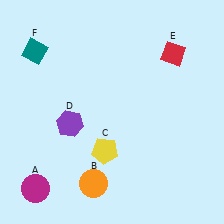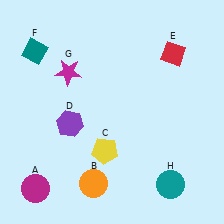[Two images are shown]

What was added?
A magenta star (G), a teal circle (H) were added in Image 2.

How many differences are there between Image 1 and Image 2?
There are 2 differences between the two images.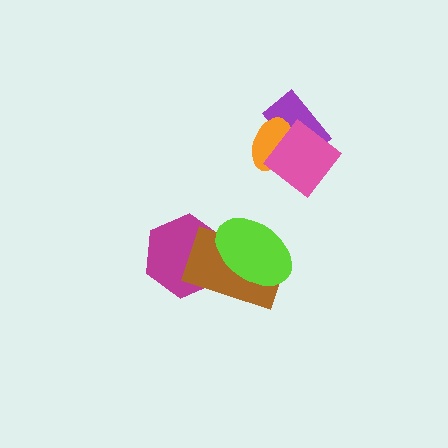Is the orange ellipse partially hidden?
Yes, it is partially covered by another shape.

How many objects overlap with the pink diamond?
2 objects overlap with the pink diamond.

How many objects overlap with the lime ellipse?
2 objects overlap with the lime ellipse.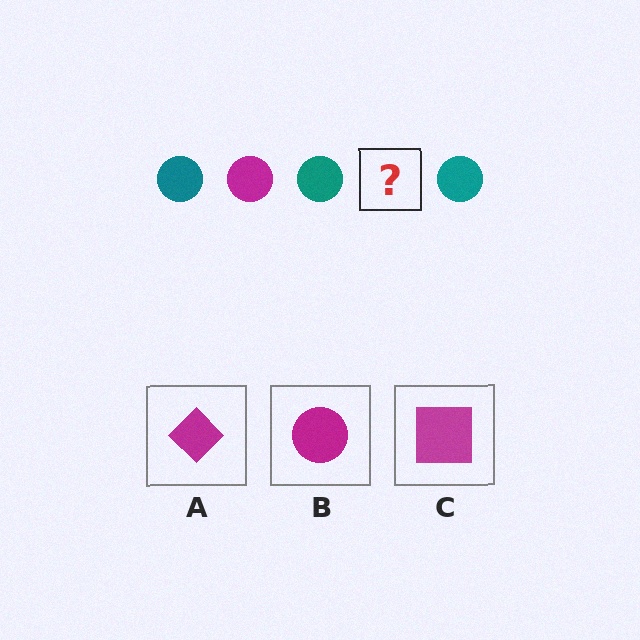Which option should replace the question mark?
Option B.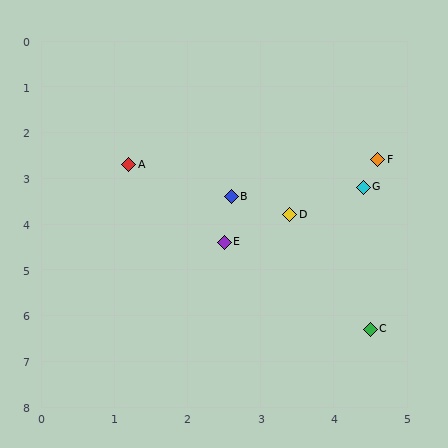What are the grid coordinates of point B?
Point B is at approximately (2.6, 3.4).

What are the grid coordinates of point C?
Point C is at approximately (4.5, 6.3).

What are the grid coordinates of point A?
Point A is at approximately (1.2, 2.7).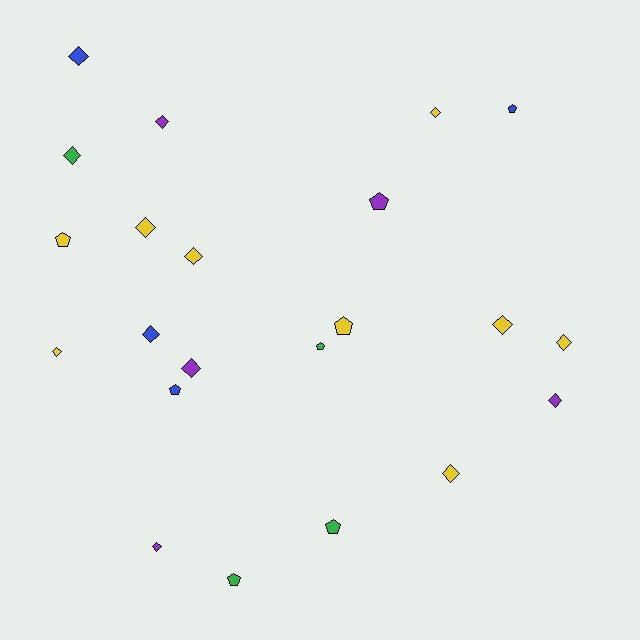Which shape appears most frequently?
Diamond, with 14 objects.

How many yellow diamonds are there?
There are 7 yellow diamonds.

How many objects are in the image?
There are 22 objects.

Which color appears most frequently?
Yellow, with 9 objects.